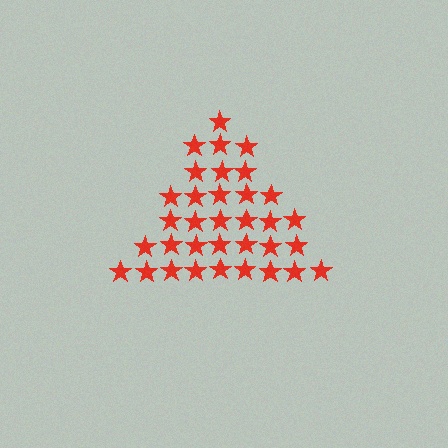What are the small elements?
The small elements are stars.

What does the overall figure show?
The overall figure shows a triangle.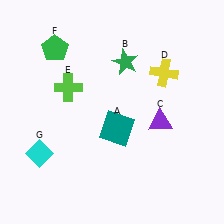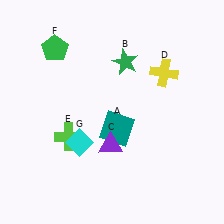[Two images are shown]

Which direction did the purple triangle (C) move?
The purple triangle (C) moved left.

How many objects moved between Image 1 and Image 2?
3 objects moved between the two images.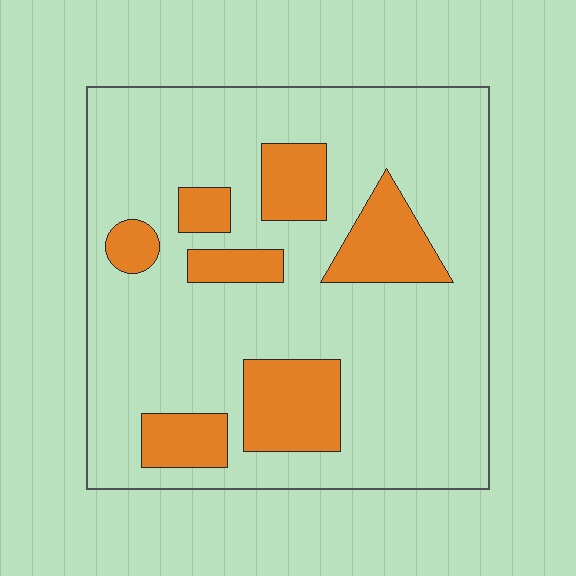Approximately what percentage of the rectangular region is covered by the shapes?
Approximately 20%.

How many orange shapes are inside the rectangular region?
7.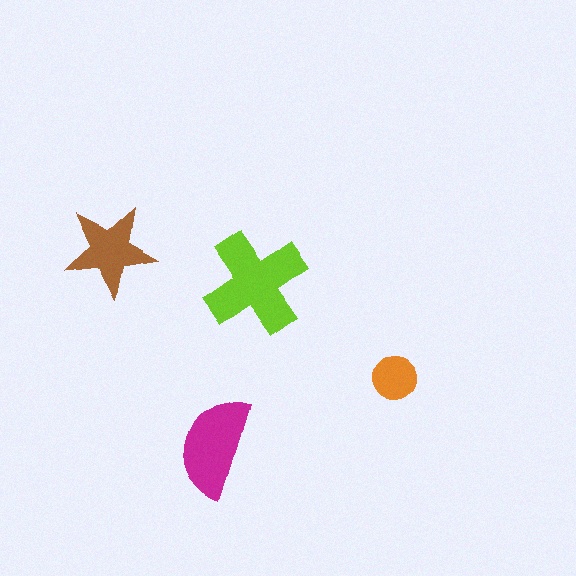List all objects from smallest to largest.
The orange circle, the brown star, the magenta semicircle, the lime cross.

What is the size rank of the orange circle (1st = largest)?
4th.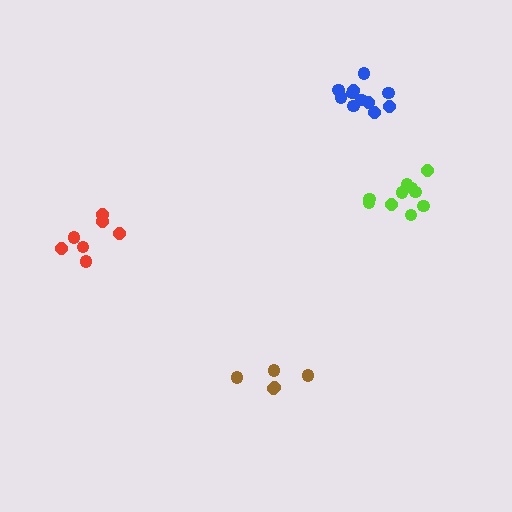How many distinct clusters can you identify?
There are 4 distinct clusters.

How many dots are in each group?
Group 1: 7 dots, Group 2: 5 dots, Group 3: 11 dots, Group 4: 10 dots (33 total).